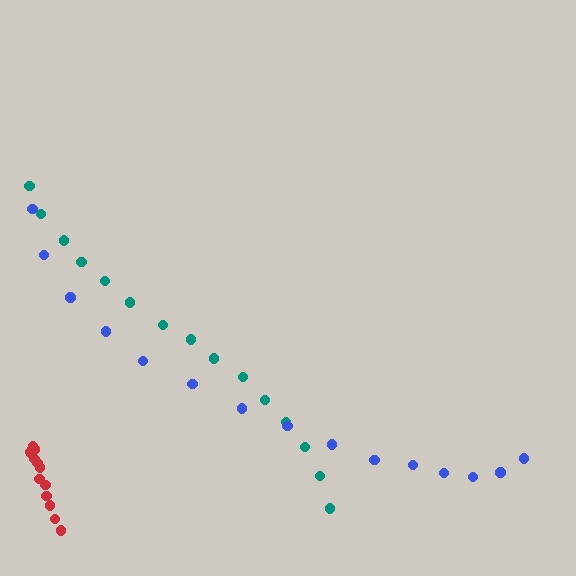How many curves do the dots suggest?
There are 3 distinct paths.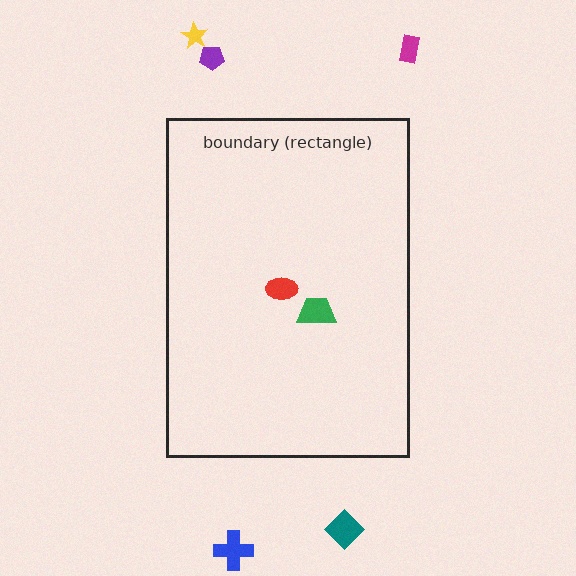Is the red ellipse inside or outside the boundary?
Inside.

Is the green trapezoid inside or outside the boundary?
Inside.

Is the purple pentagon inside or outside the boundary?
Outside.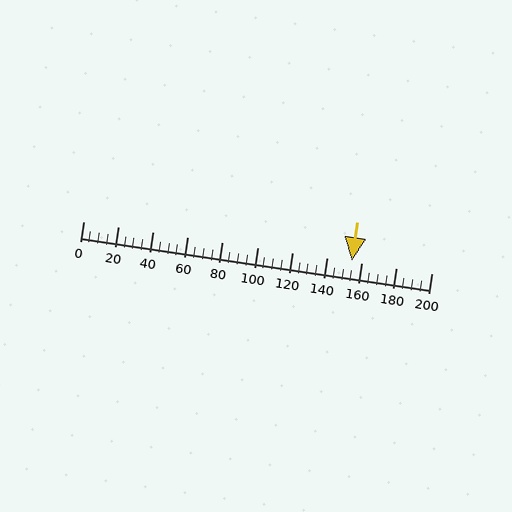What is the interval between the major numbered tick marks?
The major tick marks are spaced 20 units apart.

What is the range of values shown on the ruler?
The ruler shows values from 0 to 200.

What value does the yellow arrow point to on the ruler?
The yellow arrow points to approximately 154.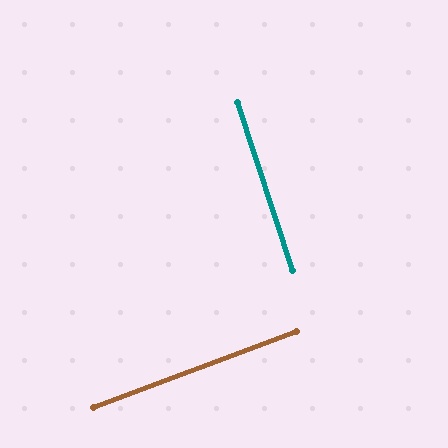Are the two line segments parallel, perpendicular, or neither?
Perpendicular — they meet at approximately 88°.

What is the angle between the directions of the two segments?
Approximately 88 degrees.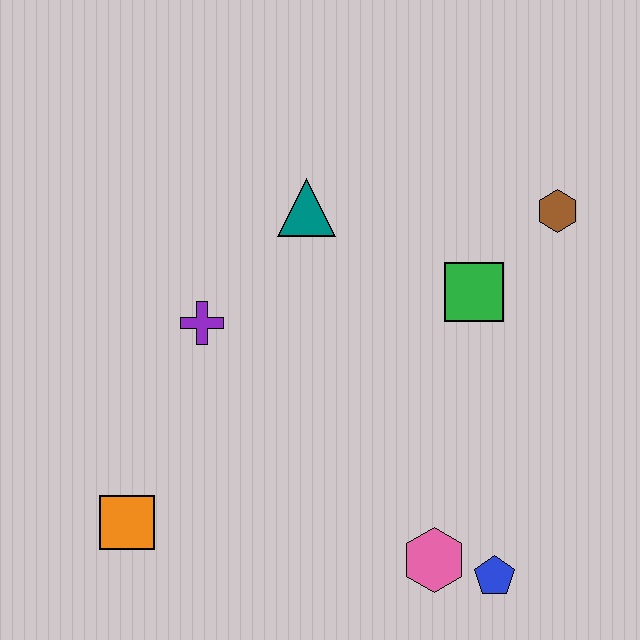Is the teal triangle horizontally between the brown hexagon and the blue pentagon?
No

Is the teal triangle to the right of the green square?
No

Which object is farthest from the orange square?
The brown hexagon is farthest from the orange square.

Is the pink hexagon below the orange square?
Yes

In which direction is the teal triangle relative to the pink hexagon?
The teal triangle is above the pink hexagon.